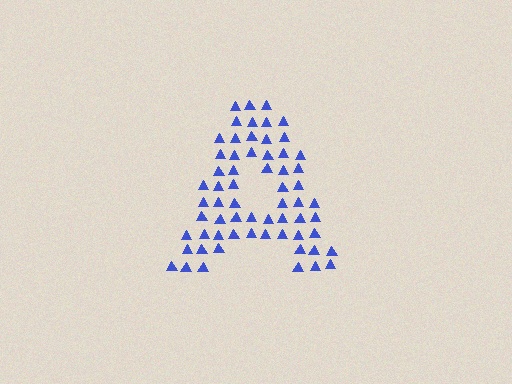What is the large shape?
The large shape is the letter A.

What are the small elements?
The small elements are triangles.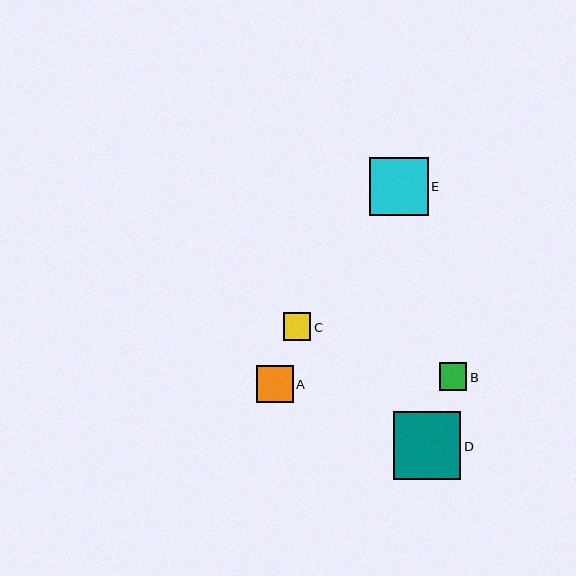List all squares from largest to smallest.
From largest to smallest: D, E, A, B, C.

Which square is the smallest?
Square C is the smallest with a size of approximately 27 pixels.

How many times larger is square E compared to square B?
Square E is approximately 2.1 times the size of square B.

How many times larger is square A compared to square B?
Square A is approximately 1.3 times the size of square B.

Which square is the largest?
Square D is the largest with a size of approximately 67 pixels.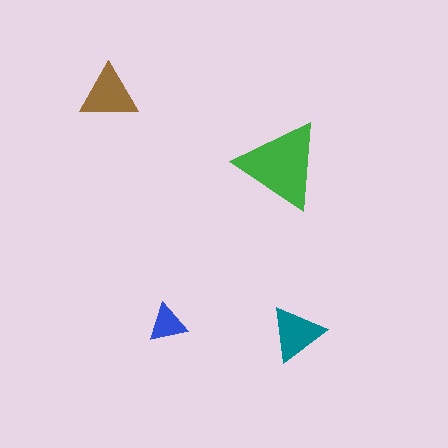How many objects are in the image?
There are 4 objects in the image.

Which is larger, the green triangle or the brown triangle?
The green one.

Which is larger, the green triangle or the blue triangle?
The green one.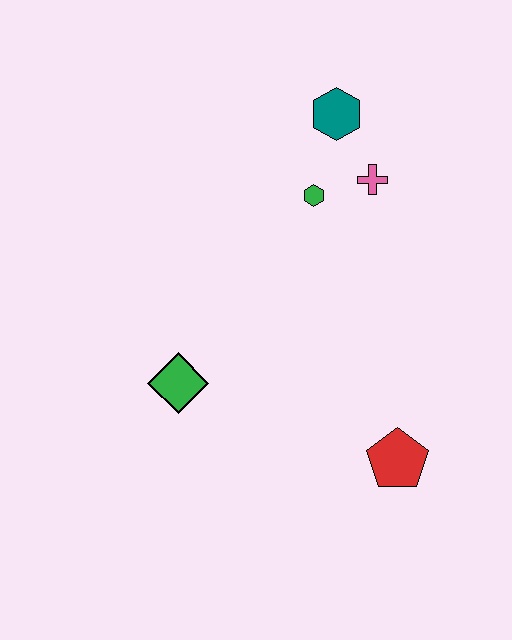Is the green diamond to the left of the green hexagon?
Yes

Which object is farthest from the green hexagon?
The red pentagon is farthest from the green hexagon.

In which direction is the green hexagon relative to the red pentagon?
The green hexagon is above the red pentagon.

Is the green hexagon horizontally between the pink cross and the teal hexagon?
No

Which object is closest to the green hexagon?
The pink cross is closest to the green hexagon.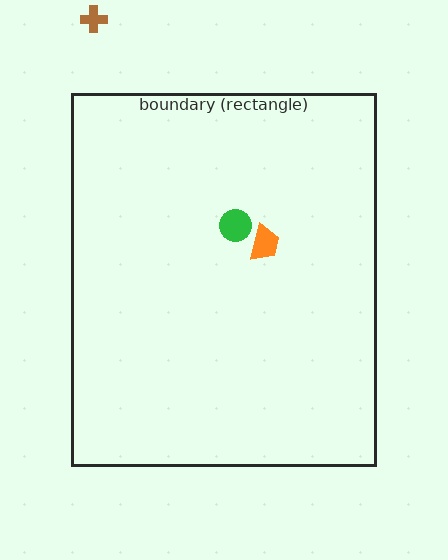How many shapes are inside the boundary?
2 inside, 1 outside.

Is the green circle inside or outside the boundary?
Inside.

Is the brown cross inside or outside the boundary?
Outside.